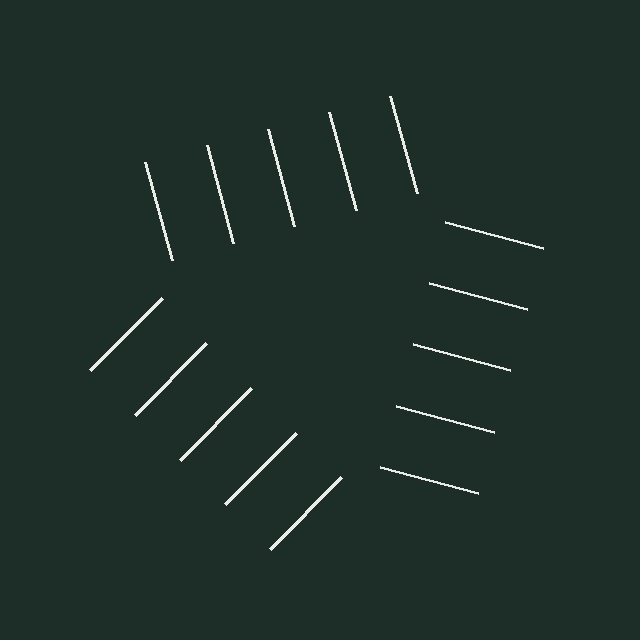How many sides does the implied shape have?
3 sides — the line-ends trace a triangle.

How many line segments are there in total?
15 — 5 along each of the 3 edges.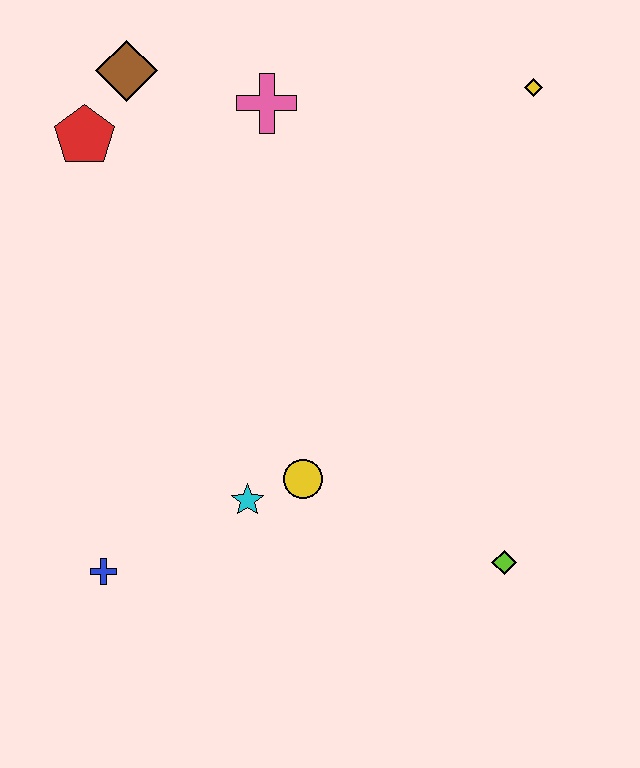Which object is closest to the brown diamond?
The red pentagon is closest to the brown diamond.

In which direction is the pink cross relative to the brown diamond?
The pink cross is to the right of the brown diamond.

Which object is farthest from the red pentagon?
The lime diamond is farthest from the red pentagon.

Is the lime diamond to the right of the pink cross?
Yes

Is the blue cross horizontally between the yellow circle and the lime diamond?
No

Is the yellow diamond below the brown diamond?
Yes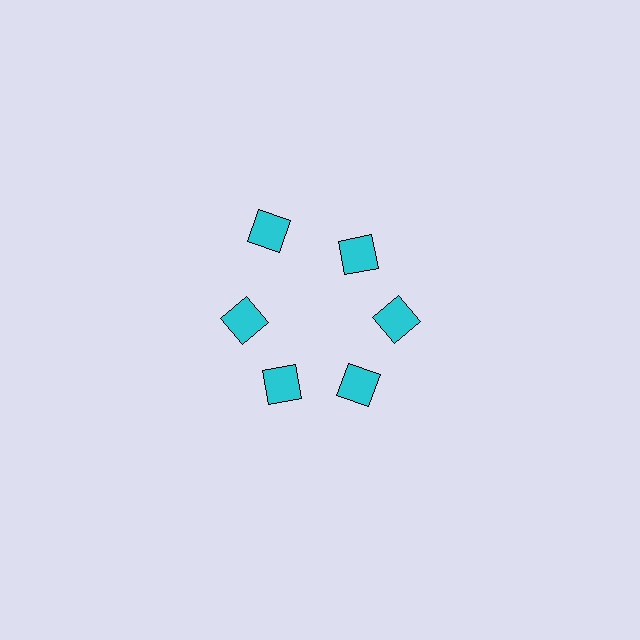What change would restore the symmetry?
The symmetry would be restored by moving it inward, back onto the ring so that all 6 squares sit at equal angles and equal distance from the center.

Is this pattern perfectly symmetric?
No. The 6 cyan squares are arranged in a ring, but one element near the 11 o'clock position is pushed outward from the center, breaking the 6-fold rotational symmetry.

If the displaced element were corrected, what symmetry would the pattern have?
It would have 6-fold rotational symmetry — the pattern would map onto itself every 60 degrees.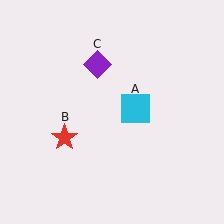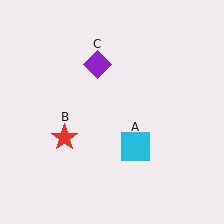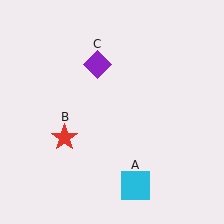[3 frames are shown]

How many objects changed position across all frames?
1 object changed position: cyan square (object A).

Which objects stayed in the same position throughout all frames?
Red star (object B) and purple diamond (object C) remained stationary.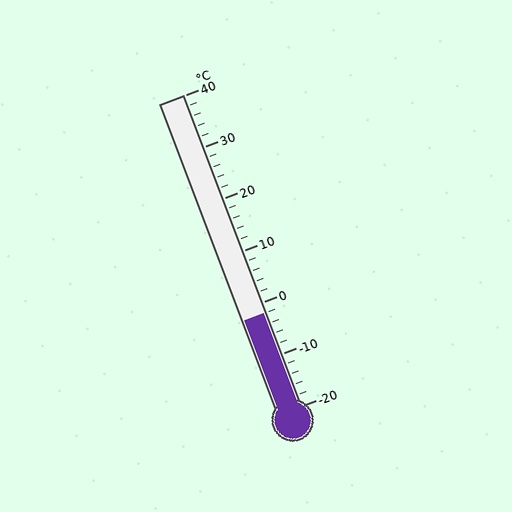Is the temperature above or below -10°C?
The temperature is above -10°C.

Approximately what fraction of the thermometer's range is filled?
The thermometer is filled to approximately 30% of its range.